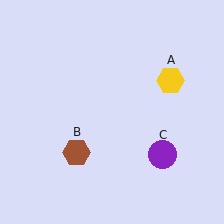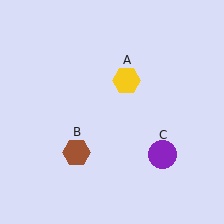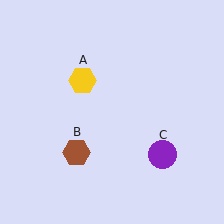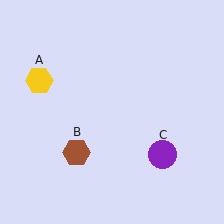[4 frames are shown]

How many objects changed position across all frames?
1 object changed position: yellow hexagon (object A).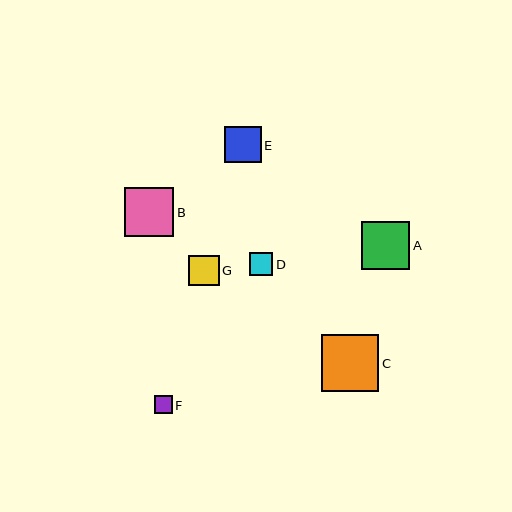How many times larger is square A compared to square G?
Square A is approximately 1.6 times the size of square G.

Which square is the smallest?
Square F is the smallest with a size of approximately 18 pixels.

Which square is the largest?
Square C is the largest with a size of approximately 58 pixels.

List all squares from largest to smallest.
From largest to smallest: C, B, A, E, G, D, F.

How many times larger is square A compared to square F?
Square A is approximately 2.7 times the size of square F.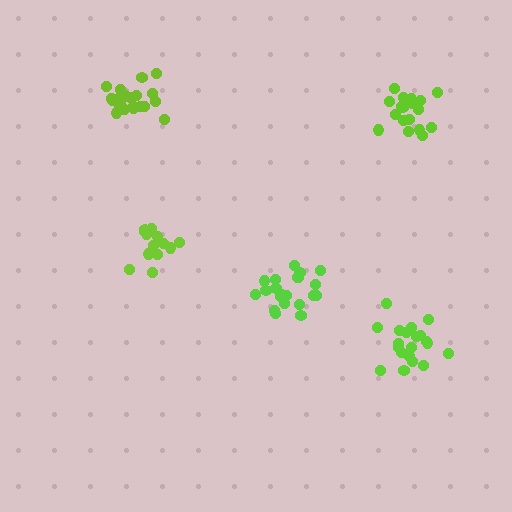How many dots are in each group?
Group 1: 18 dots, Group 2: 21 dots, Group 3: 15 dots, Group 4: 21 dots, Group 5: 20 dots (95 total).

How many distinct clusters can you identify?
There are 5 distinct clusters.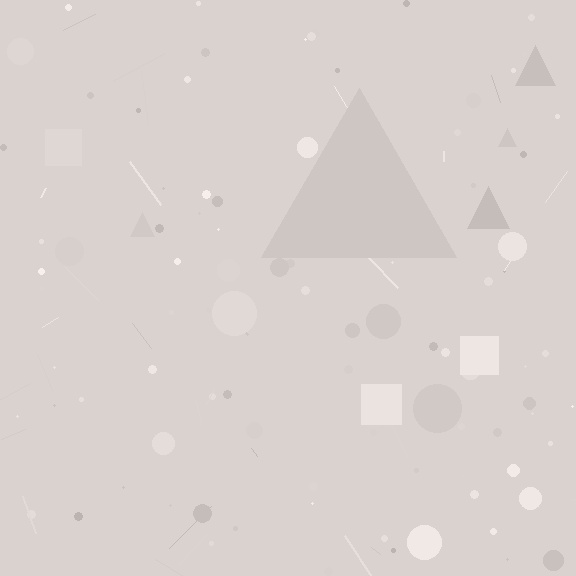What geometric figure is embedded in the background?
A triangle is embedded in the background.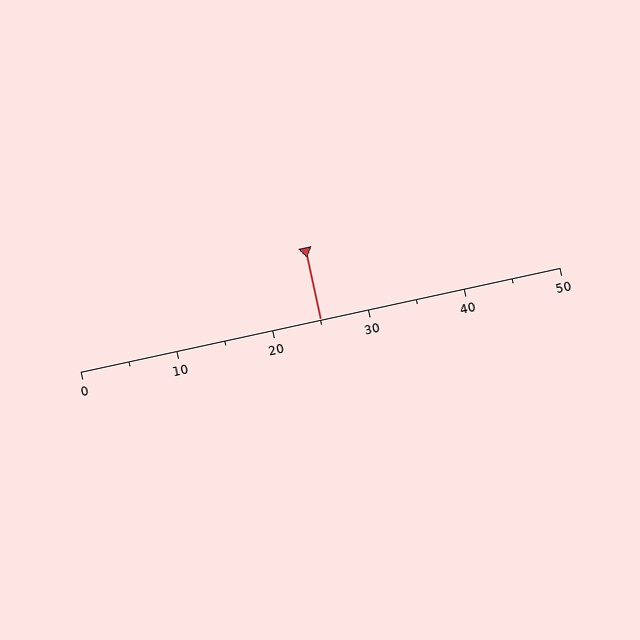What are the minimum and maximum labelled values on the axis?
The axis runs from 0 to 50.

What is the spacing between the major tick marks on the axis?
The major ticks are spaced 10 apart.